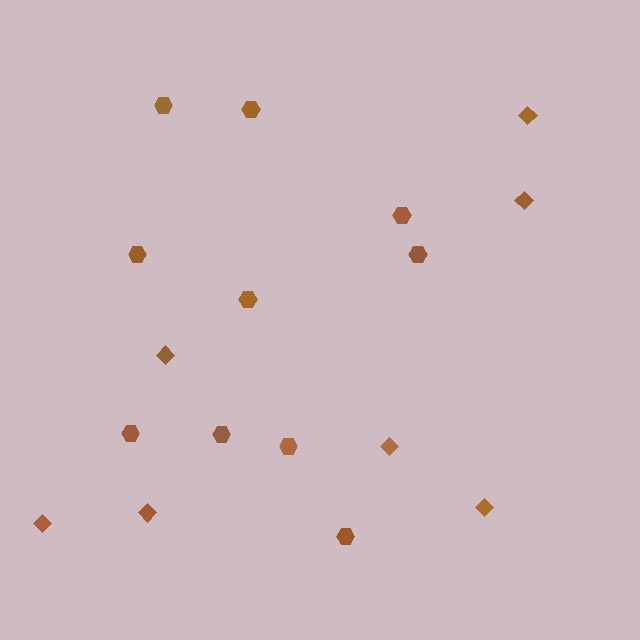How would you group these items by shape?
There are 2 groups: one group of diamonds (7) and one group of hexagons (10).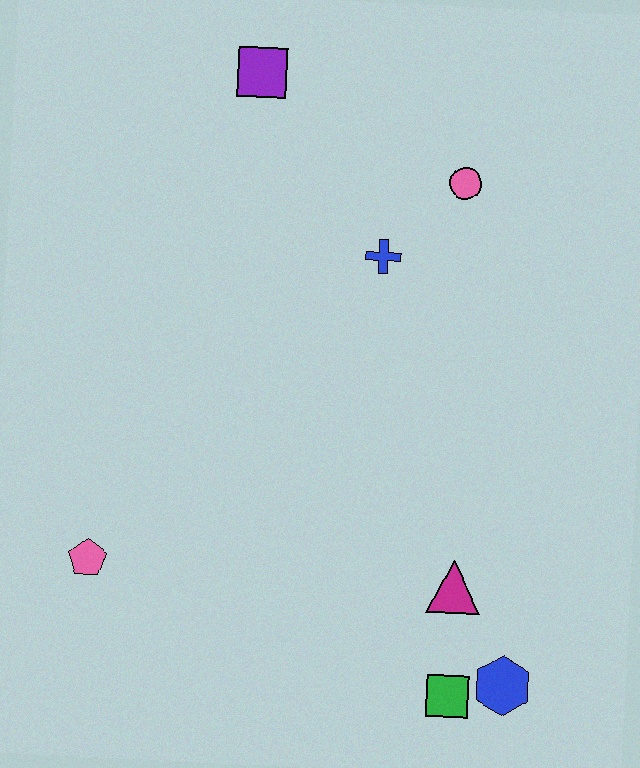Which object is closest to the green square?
The blue hexagon is closest to the green square.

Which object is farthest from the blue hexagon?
The purple square is farthest from the blue hexagon.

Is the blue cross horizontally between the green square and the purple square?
Yes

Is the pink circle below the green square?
No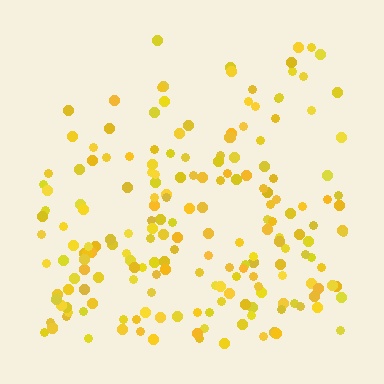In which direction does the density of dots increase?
From top to bottom, with the bottom side densest.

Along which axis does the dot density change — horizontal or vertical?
Vertical.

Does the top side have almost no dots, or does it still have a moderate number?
Still a moderate number, just noticeably fewer than the bottom.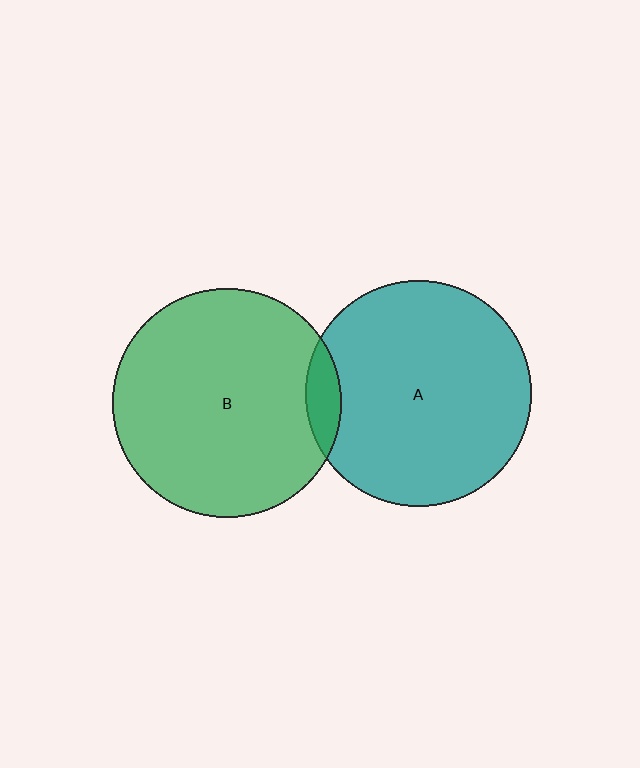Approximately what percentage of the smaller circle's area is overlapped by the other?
Approximately 5%.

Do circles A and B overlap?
Yes.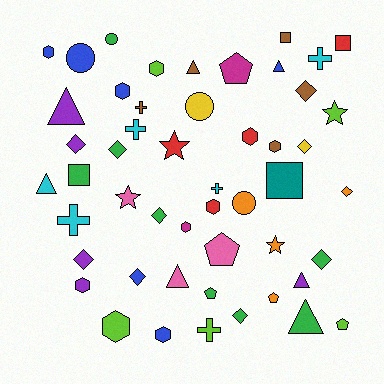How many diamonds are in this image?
There are 10 diamonds.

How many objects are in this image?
There are 50 objects.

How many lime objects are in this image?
There are 5 lime objects.